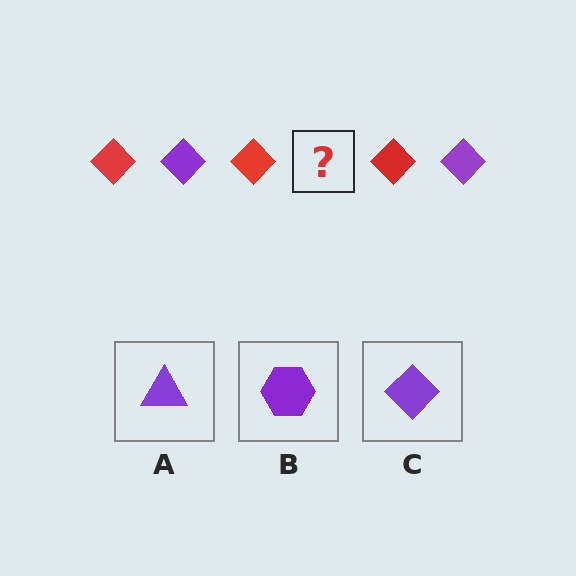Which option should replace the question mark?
Option C.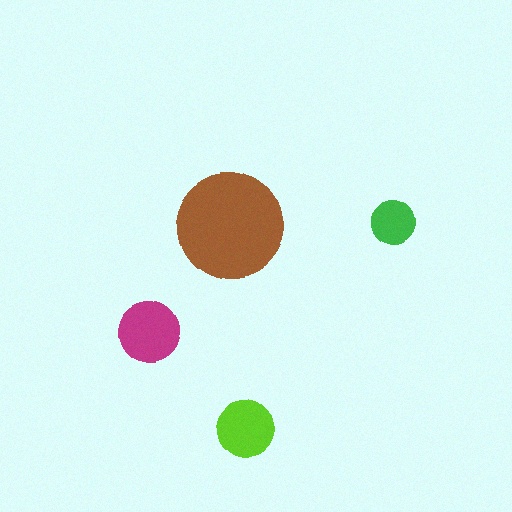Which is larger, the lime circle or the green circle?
The lime one.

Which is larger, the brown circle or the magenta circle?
The brown one.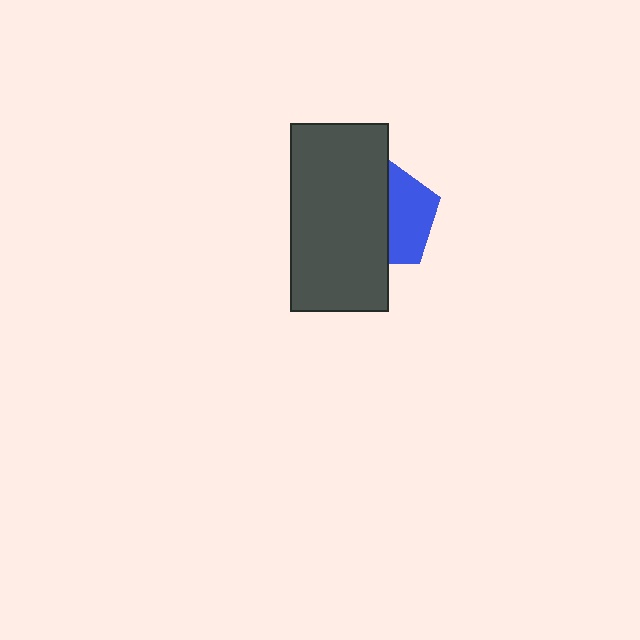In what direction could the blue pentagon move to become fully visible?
The blue pentagon could move right. That would shift it out from behind the dark gray rectangle entirely.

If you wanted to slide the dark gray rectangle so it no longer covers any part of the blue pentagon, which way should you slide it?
Slide it left — that is the most direct way to separate the two shapes.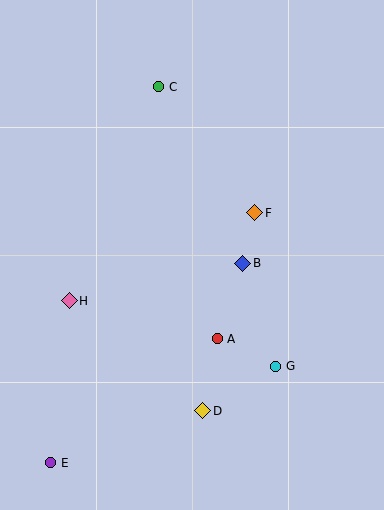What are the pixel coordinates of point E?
Point E is at (51, 463).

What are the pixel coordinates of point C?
Point C is at (159, 87).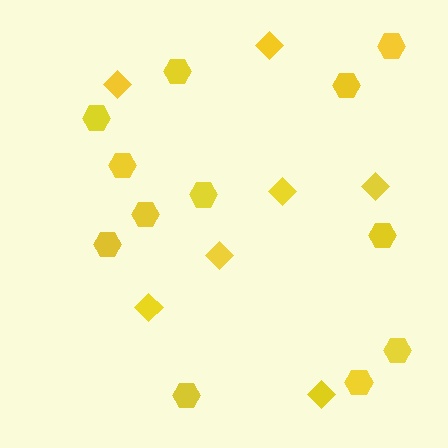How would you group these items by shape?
There are 2 groups: one group of hexagons (12) and one group of diamonds (7).